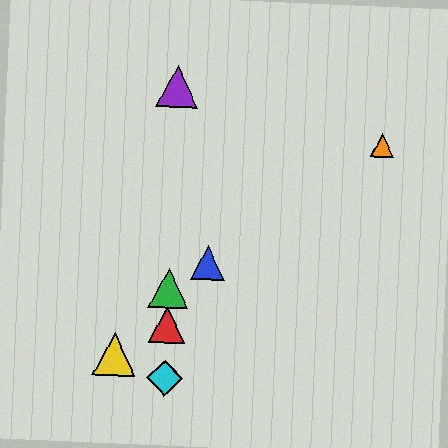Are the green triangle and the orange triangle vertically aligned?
No, the green triangle is at x≈169 and the orange triangle is at x≈382.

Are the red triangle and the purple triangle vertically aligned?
Yes, both are at x≈167.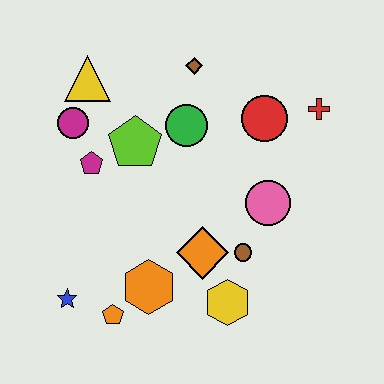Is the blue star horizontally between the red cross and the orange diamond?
No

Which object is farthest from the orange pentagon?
The red cross is farthest from the orange pentagon.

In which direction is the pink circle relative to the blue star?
The pink circle is to the right of the blue star.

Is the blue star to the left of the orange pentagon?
Yes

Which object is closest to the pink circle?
The brown circle is closest to the pink circle.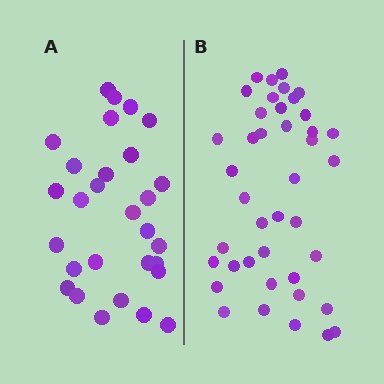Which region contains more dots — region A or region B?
Region B (the right region) has more dots.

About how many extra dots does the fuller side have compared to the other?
Region B has roughly 12 or so more dots than region A.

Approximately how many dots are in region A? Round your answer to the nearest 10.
About 30 dots. (The exact count is 29, which rounds to 30.)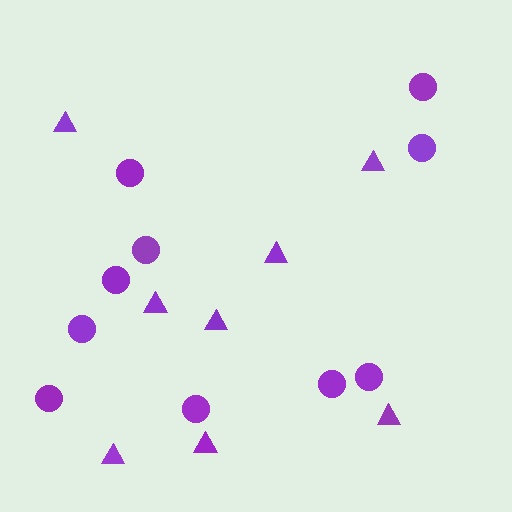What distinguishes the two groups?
There are 2 groups: one group of circles (10) and one group of triangles (8).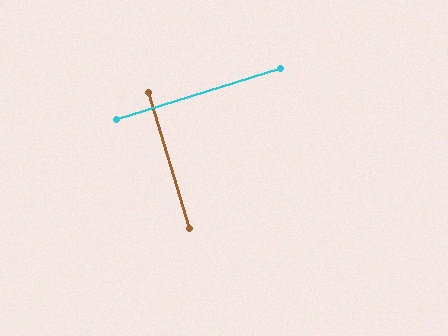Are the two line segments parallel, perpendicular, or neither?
Perpendicular — they meet at approximately 90°.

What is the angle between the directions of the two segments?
Approximately 90 degrees.